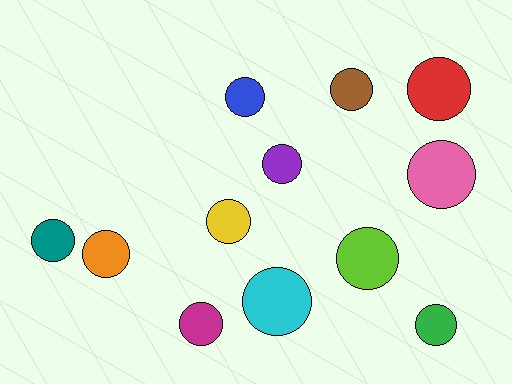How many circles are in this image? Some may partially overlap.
There are 12 circles.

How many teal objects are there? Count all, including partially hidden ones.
There is 1 teal object.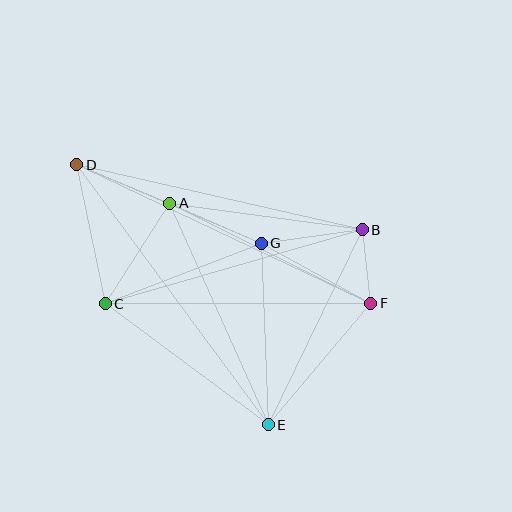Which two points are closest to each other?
Points B and F are closest to each other.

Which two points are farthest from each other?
Points D and F are farthest from each other.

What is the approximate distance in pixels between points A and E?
The distance between A and E is approximately 242 pixels.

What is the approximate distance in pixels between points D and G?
The distance between D and G is approximately 201 pixels.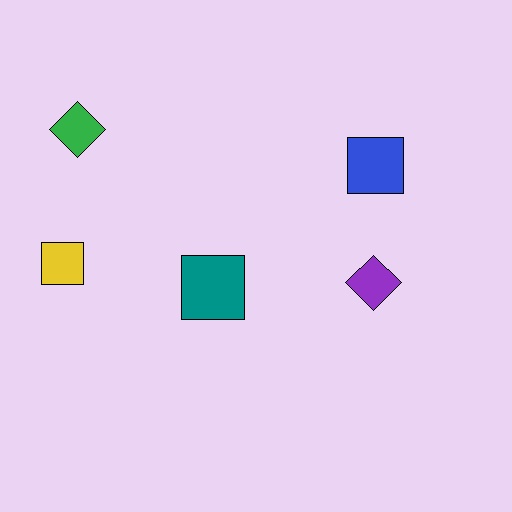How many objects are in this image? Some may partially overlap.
There are 5 objects.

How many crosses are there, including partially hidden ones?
There are no crosses.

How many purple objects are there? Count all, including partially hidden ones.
There is 1 purple object.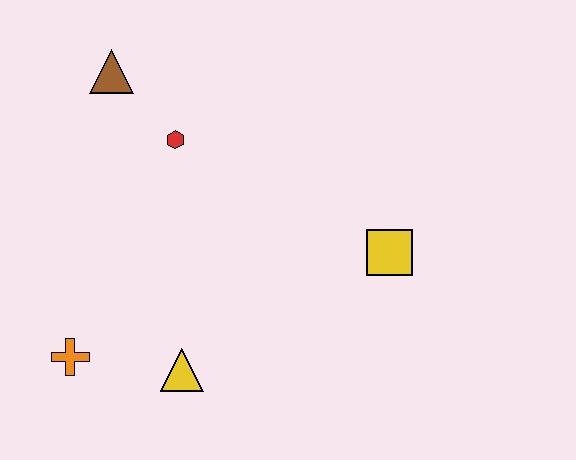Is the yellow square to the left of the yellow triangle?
No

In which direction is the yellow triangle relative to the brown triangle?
The yellow triangle is below the brown triangle.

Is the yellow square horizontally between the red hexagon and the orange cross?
No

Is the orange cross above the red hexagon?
No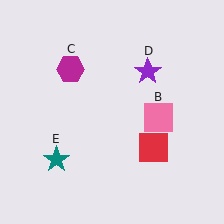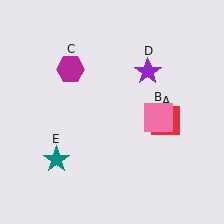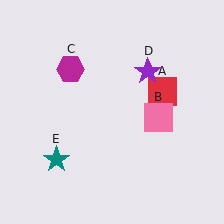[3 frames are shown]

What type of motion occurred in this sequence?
The red square (object A) rotated counterclockwise around the center of the scene.